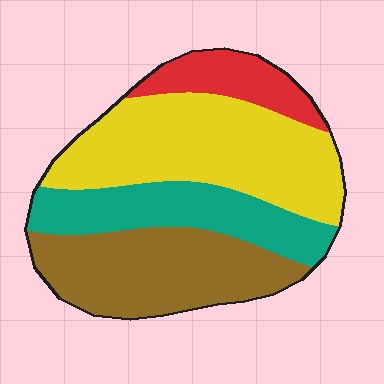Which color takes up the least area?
Red, at roughly 10%.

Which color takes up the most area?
Yellow, at roughly 40%.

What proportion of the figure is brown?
Brown takes up between a sixth and a third of the figure.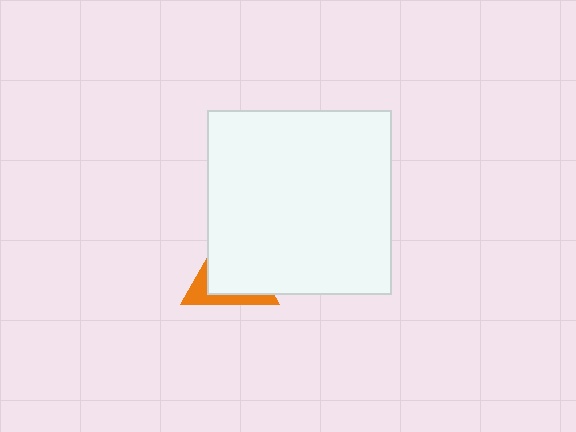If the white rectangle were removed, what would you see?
You would see the complete orange triangle.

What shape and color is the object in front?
The object in front is a white rectangle.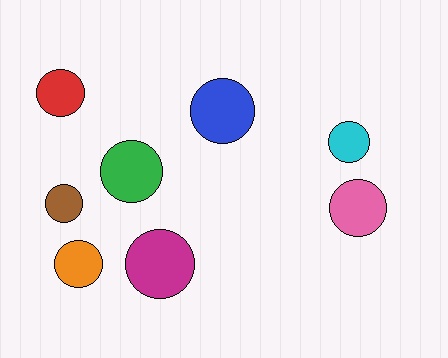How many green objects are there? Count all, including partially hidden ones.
There is 1 green object.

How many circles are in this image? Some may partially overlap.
There are 8 circles.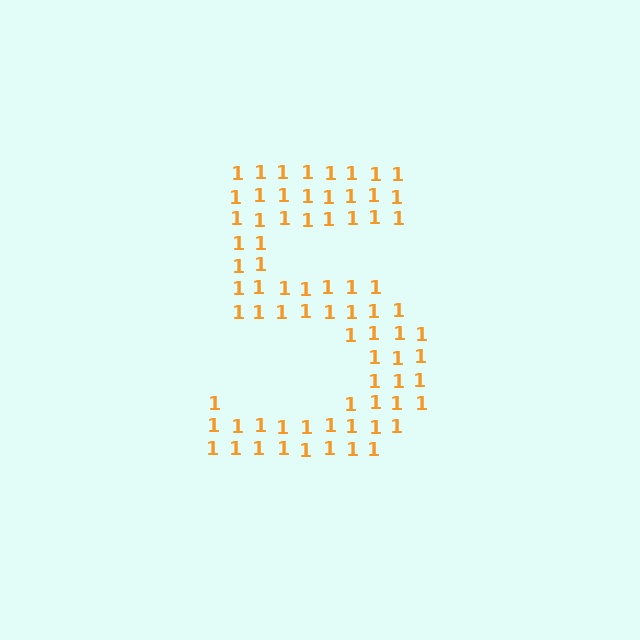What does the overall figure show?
The overall figure shows the digit 5.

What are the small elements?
The small elements are digit 1's.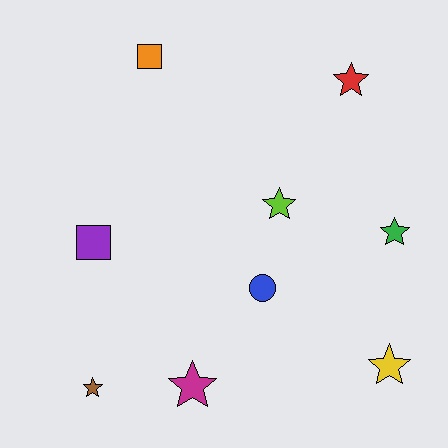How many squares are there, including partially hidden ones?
There are 2 squares.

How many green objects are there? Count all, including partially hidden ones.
There is 1 green object.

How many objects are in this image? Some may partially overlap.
There are 9 objects.